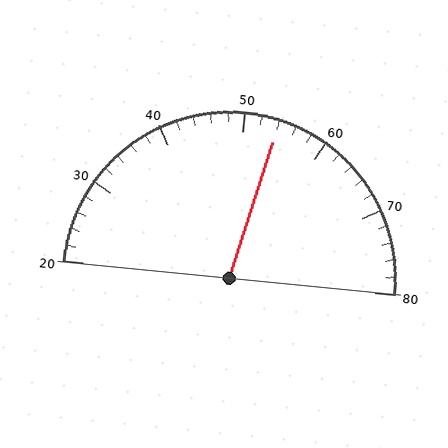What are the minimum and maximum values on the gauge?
The gauge ranges from 20 to 80.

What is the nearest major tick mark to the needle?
The nearest major tick mark is 50.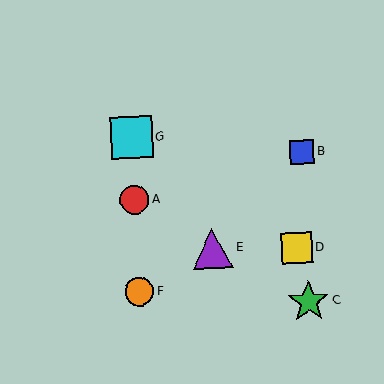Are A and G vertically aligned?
Yes, both are at x≈135.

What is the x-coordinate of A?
Object A is at x≈135.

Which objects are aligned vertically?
Objects A, F, G are aligned vertically.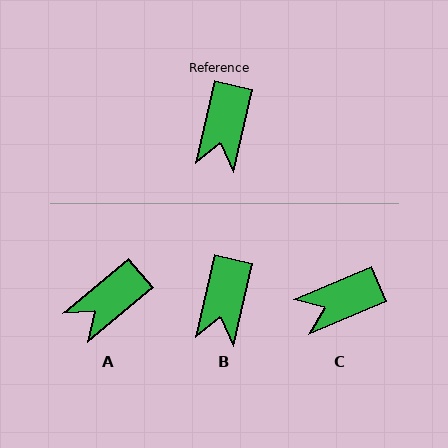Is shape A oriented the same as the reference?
No, it is off by about 37 degrees.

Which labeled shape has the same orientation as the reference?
B.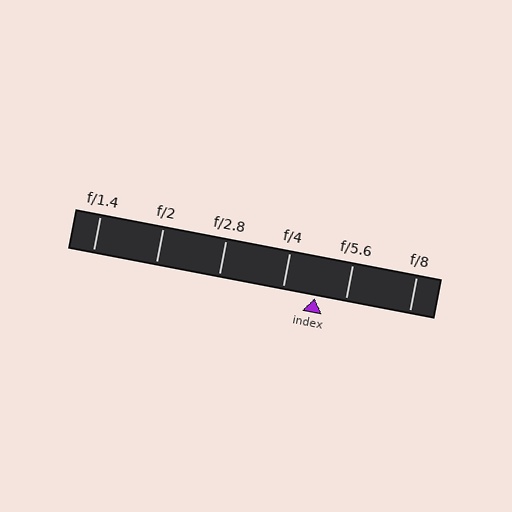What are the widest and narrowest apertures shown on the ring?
The widest aperture shown is f/1.4 and the narrowest is f/8.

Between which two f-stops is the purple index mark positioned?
The index mark is between f/4 and f/5.6.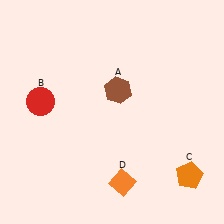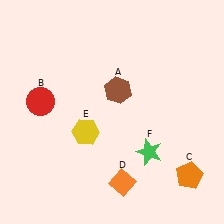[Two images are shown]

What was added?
A yellow hexagon (E), a green star (F) were added in Image 2.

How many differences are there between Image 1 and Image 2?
There are 2 differences between the two images.